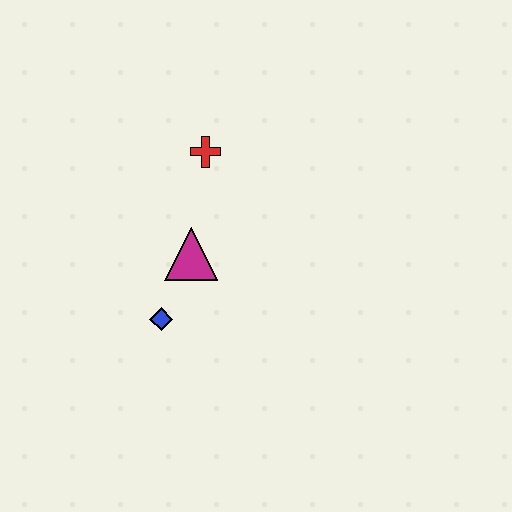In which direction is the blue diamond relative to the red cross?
The blue diamond is below the red cross.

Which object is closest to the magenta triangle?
The blue diamond is closest to the magenta triangle.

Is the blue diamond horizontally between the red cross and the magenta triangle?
No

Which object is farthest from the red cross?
The blue diamond is farthest from the red cross.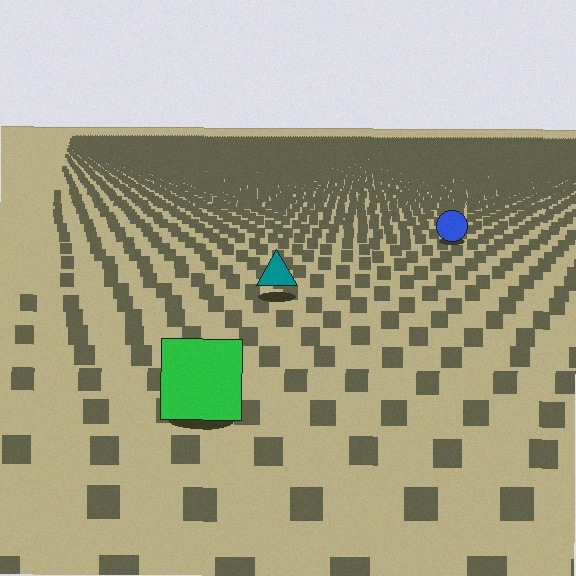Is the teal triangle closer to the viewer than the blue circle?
Yes. The teal triangle is closer — you can tell from the texture gradient: the ground texture is coarser near it.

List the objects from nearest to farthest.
From nearest to farthest: the green square, the teal triangle, the blue circle.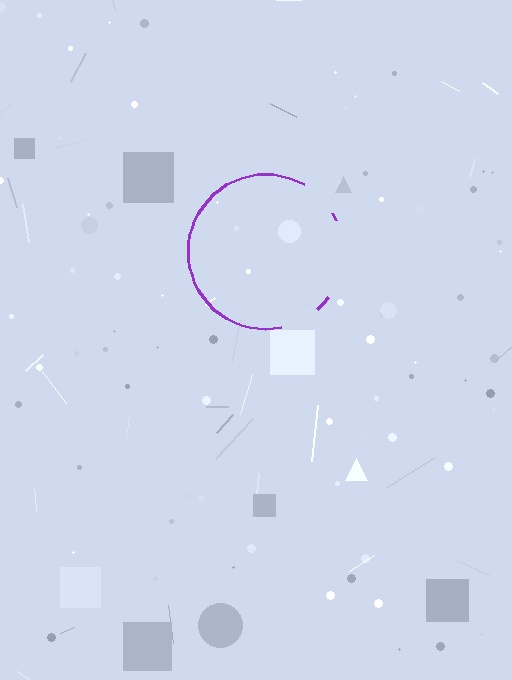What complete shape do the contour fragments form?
The contour fragments form a circle.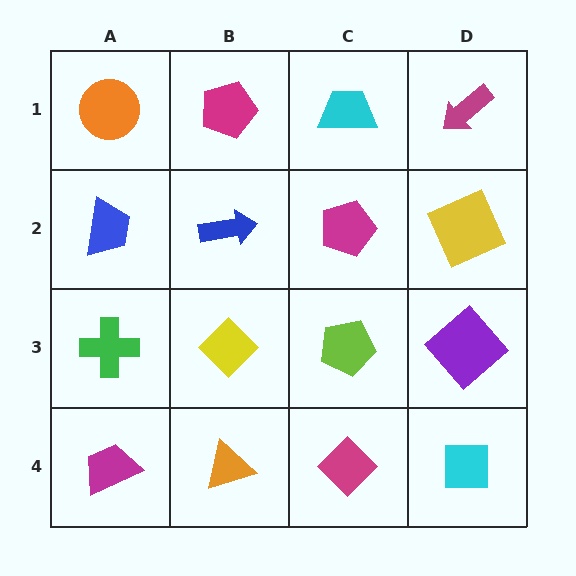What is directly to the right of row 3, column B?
A lime pentagon.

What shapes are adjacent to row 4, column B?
A yellow diamond (row 3, column B), a magenta trapezoid (row 4, column A), a magenta diamond (row 4, column C).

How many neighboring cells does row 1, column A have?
2.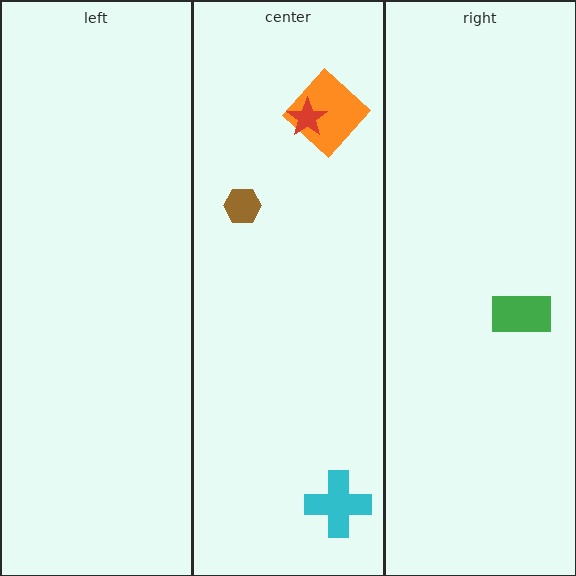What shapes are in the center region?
The orange diamond, the cyan cross, the brown hexagon, the red star.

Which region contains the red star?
The center region.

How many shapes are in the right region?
1.